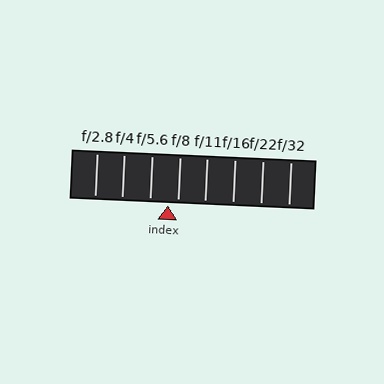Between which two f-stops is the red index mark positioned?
The index mark is between f/5.6 and f/8.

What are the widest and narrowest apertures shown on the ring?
The widest aperture shown is f/2.8 and the narrowest is f/32.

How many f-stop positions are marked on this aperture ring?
There are 8 f-stop positions marked.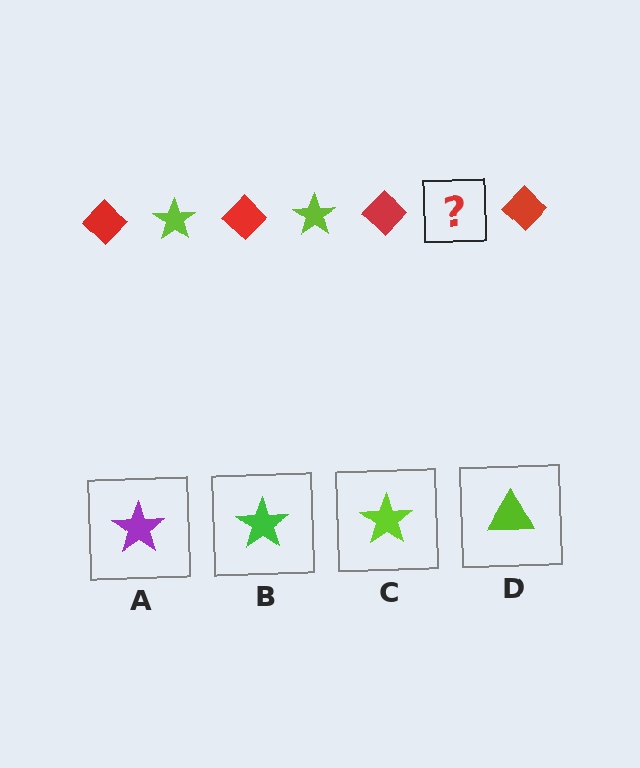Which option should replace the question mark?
Option C.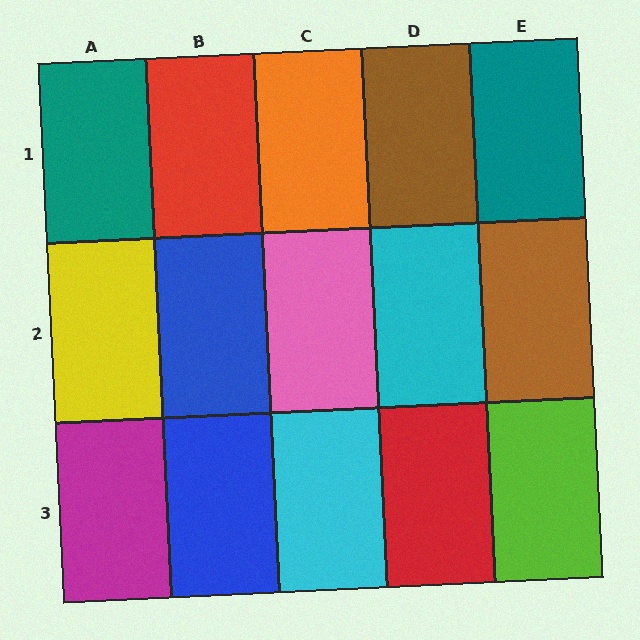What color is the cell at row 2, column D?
Cyan.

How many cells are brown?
2 cells are brown.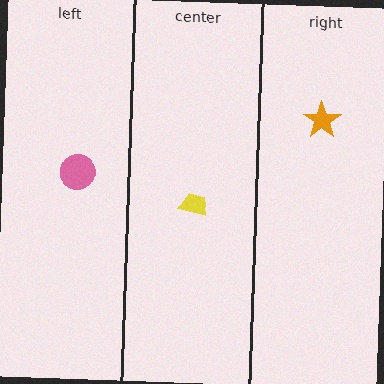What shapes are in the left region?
The pink circle.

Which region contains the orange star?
The right region.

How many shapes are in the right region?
1.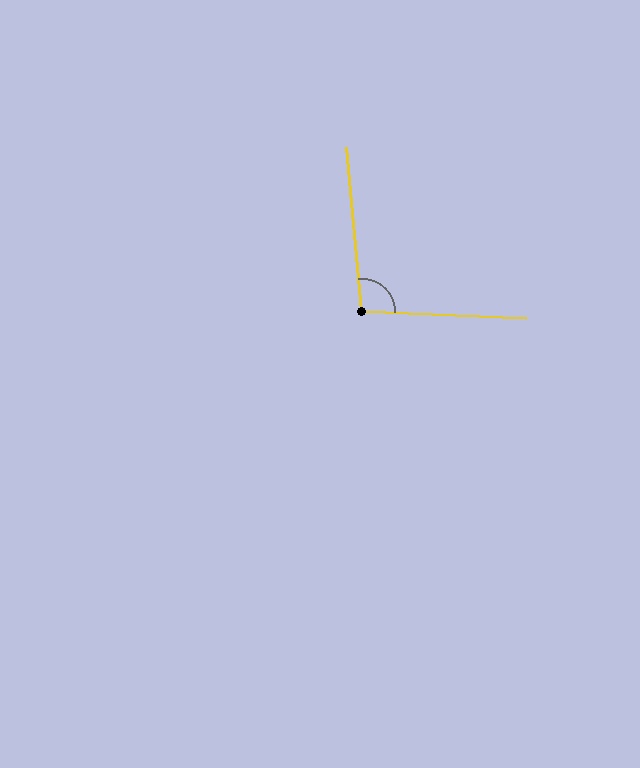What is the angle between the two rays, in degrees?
Approximately 98 degrees.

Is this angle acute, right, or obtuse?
It is obtuse.